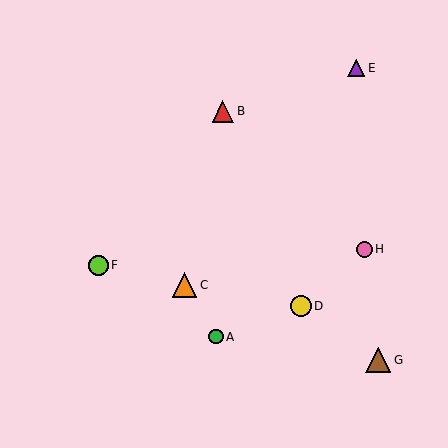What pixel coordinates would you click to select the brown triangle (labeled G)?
Click at (378, 360) to select the brown triangle G.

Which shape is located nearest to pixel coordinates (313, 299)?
The yellow circle (labeled D) at (301, 306) is nearest to that location.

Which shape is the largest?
The brown triangle (labeled G) is the largest.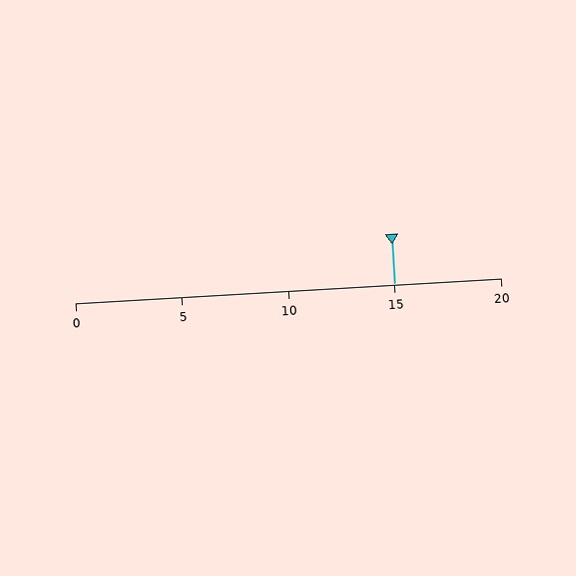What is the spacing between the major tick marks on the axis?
The major ticks are spaced 5 apart.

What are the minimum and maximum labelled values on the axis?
The axis runs from 0 to 20.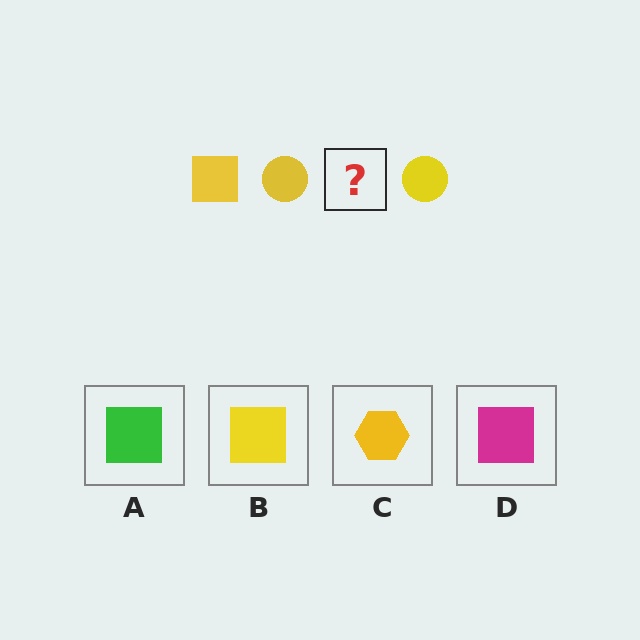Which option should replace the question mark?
Option B.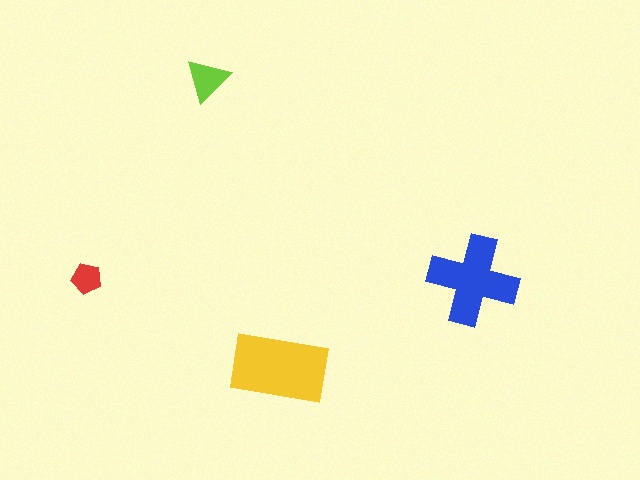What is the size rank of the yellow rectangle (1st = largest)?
1st.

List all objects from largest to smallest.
The yellow rectangle, the blue cross, the lime triangle, the red pentagon.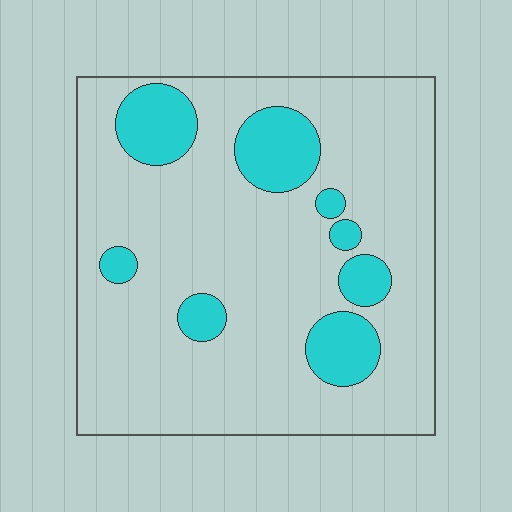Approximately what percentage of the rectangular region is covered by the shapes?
Approximately 20%.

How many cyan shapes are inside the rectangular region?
8.